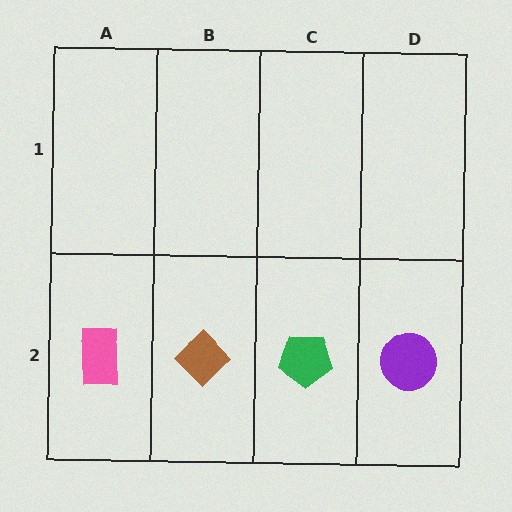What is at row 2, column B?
A brown diamond.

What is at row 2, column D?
A purple circle.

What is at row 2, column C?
A green pentagon.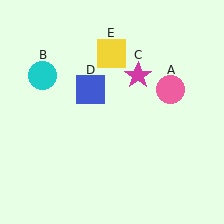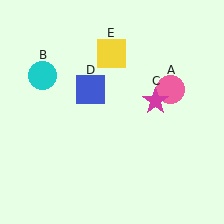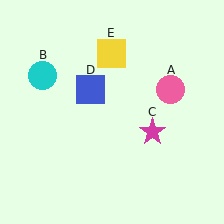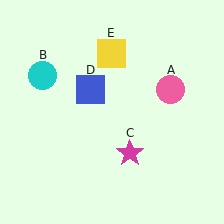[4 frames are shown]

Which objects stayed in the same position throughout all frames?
Pink circle (object A) and cyan circle (object B) and blue square (object D) and yellow square (object E) remained stationary.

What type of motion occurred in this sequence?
The magenta star (object C) rotated clockwise around the center of the scene.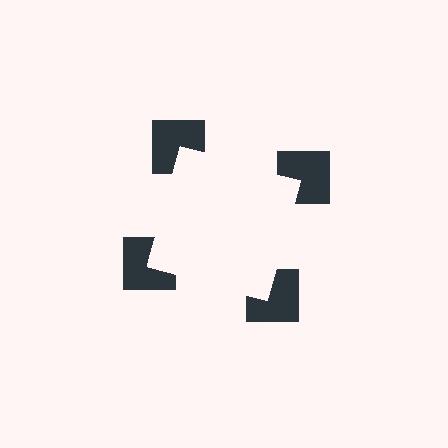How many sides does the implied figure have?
4 sides.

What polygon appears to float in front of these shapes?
An illusory square — its edges are inferred from the aligned wedge cuts in the notched squares, not physically drawn.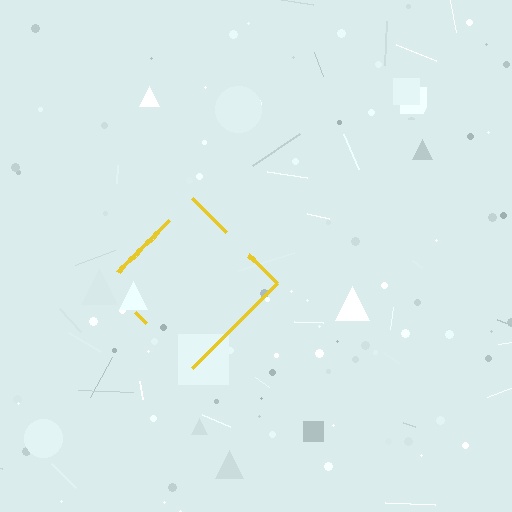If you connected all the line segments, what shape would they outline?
They would outline a diamond.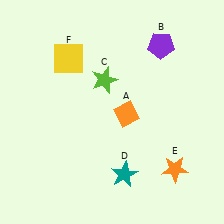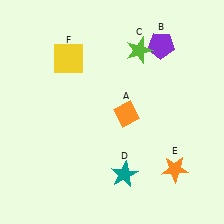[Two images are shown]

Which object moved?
The lime star (C) moved right.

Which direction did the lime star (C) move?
The lime star (C) moved right.